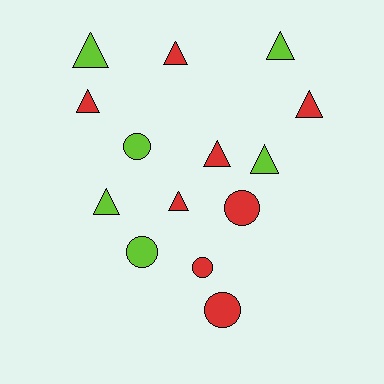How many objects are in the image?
There are 14 objects.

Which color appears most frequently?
Red, with 8 objects.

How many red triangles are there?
There are 5 red triangles.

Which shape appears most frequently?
Triangle, with 9 objects.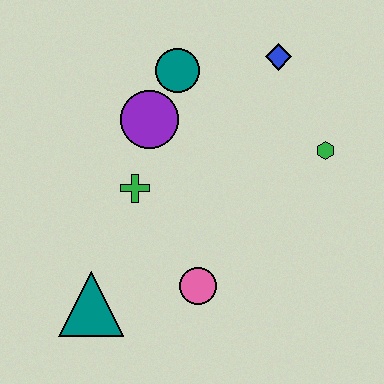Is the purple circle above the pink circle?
Yes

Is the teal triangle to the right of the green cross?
No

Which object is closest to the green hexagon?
The blue diamond is closest to the green hexagon.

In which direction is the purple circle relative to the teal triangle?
The purple circle is above the teal triangle.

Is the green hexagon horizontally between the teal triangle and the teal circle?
No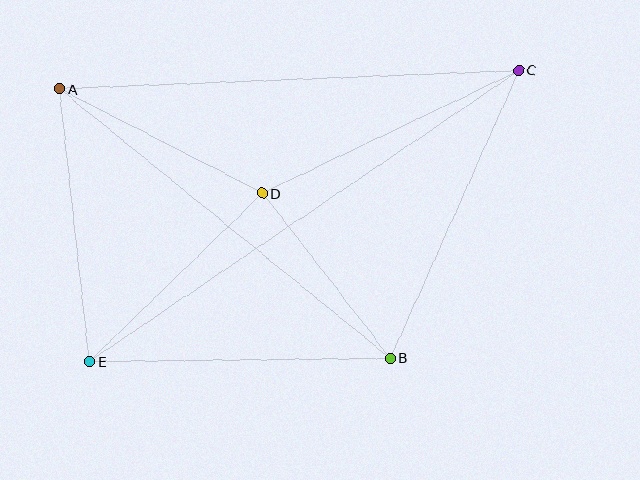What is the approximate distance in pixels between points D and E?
The distance between D and E is approximately 241 pixels.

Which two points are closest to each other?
Points B and D are closest to each other.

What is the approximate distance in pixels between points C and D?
The distance between C and D is approximately 284 pixels.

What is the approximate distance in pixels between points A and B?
The distance between A and B is approximately 426 pixels.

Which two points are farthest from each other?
Points C and E are farthest from each other.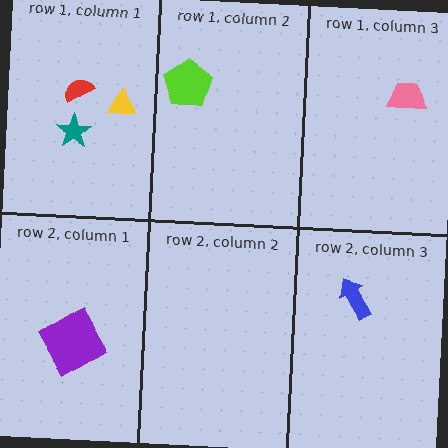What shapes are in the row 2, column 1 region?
The purple square.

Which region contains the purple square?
The row 2, column 1 region.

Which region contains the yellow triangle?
The row 1, column 1 region.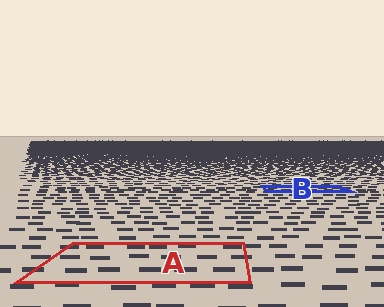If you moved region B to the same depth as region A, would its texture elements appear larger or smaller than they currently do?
They would appear larger. At a closer depth, the same texture elements are projected at a bigger on-screen size.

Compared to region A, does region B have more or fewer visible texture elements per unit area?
Region B has more texture elements per unit area — they are packed more densely because it is farther away.